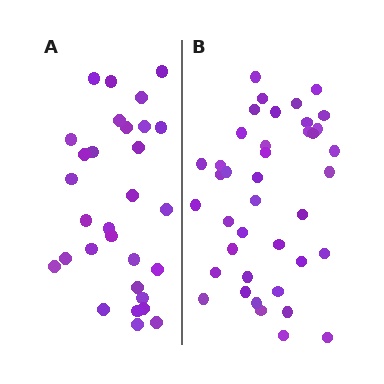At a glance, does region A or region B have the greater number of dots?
Region B (the right region) has more dots.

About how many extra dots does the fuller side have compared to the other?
Region B has roughly 10 or so more dots than region A.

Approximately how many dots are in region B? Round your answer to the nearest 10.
About 40 dots.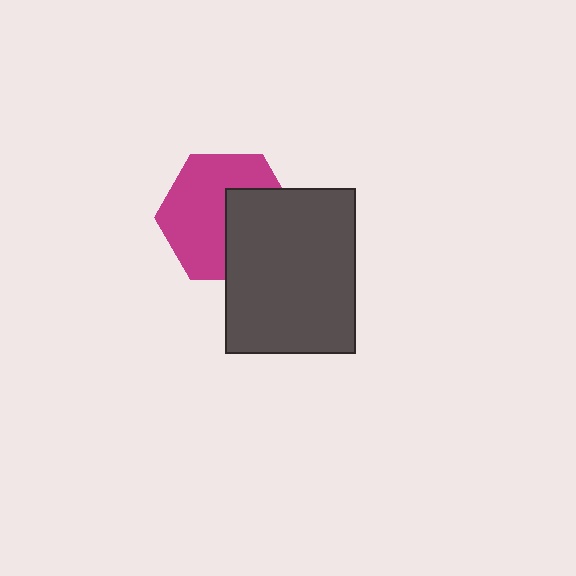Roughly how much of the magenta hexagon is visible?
About half of it is visible (roughly 61%).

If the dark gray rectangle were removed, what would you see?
You would see the complete magenta hexagon.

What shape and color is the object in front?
The object in front is a dark gray rectangle.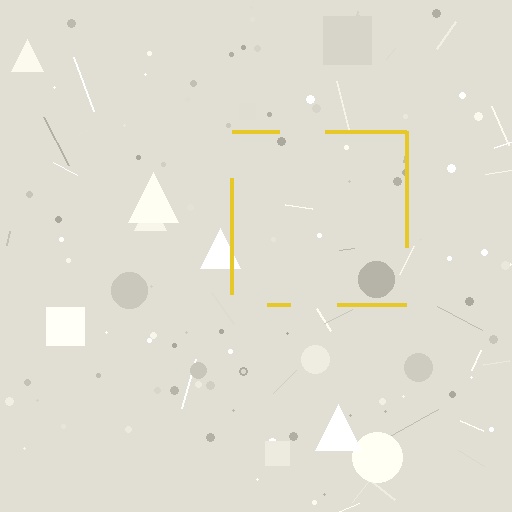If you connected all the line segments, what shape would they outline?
They would outline a square.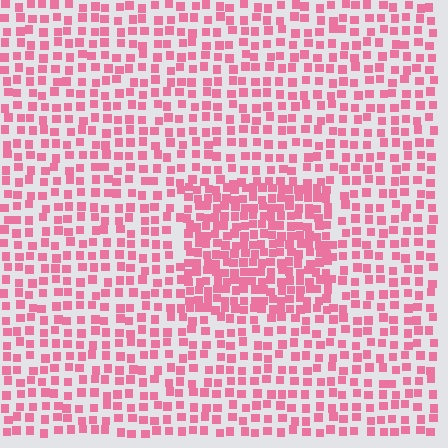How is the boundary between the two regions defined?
The boundary is defined by a change in element density (approximately 1.8x ratio). All elements are the same color, size, and shape.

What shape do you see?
I see a rectangle.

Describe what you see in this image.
The image contains small pink elements arranged at two different densities. A rectangle-shaped region is visible where the elements are more densely packed than the surrounding area.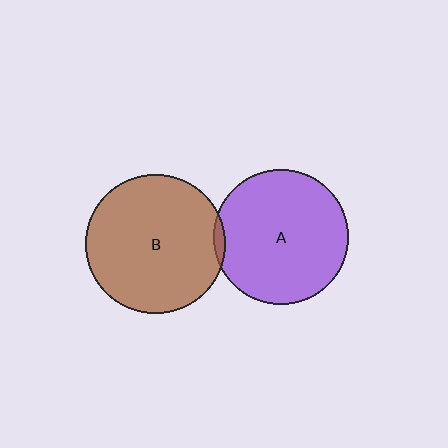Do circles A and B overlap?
Yes.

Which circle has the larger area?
Circle B (brown).